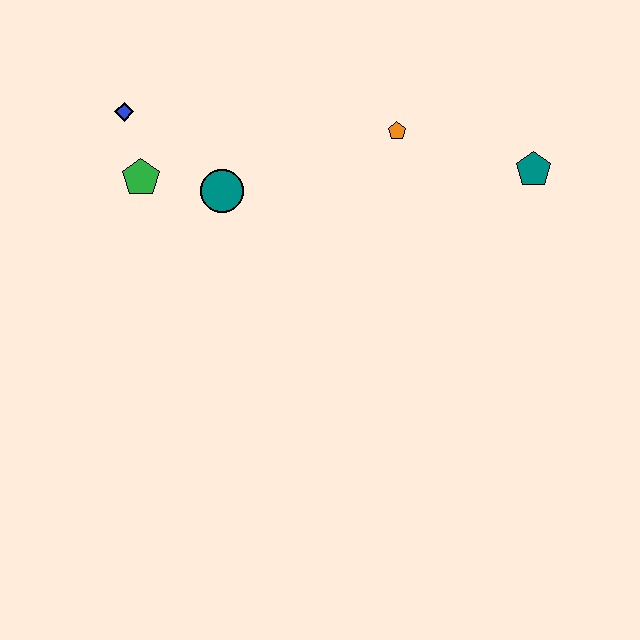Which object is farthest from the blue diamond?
The teal pentagon is farthest from the blue diamond.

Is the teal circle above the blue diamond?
No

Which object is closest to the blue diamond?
The green pentagon is closest to the blue diamond.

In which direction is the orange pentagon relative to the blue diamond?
The orange pentagon is to the right of the blue diamond.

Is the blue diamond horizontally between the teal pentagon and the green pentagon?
No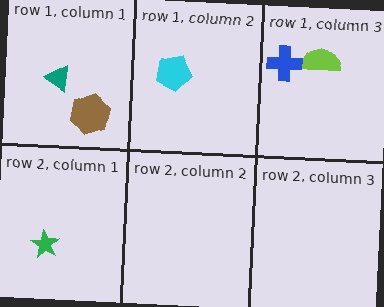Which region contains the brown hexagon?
The row 1, column 1 region.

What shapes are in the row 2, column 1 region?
The green star.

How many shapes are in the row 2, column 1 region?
1.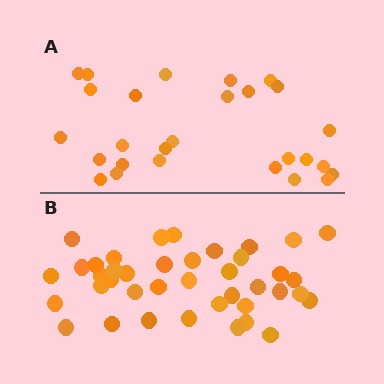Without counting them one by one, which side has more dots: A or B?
Region B (the bottom region) has more dots.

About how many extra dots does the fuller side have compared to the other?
Region B has approximately 15 more dots than region A.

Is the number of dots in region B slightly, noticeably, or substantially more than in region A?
Region B has substantially more. The ratio is roughly 1.5 to 1.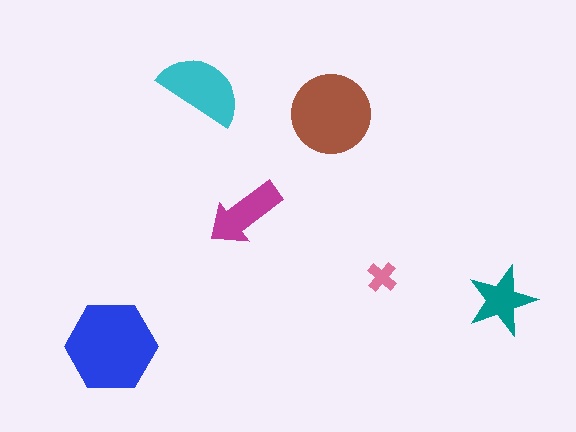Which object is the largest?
The blue hexagon.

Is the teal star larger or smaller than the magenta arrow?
Smaller.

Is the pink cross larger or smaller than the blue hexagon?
Smaller.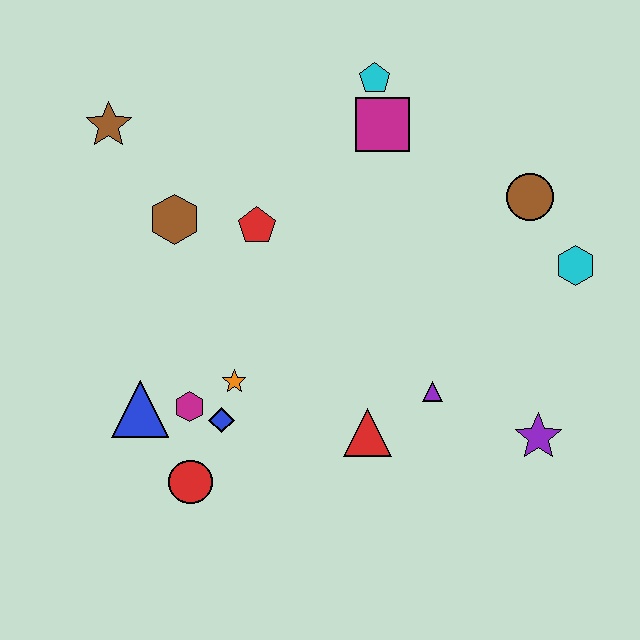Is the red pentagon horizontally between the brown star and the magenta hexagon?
No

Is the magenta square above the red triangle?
Yes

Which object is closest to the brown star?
The brown hexagon is closest to the brown star.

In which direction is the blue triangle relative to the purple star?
The blue triangle is to the left of the purple star.